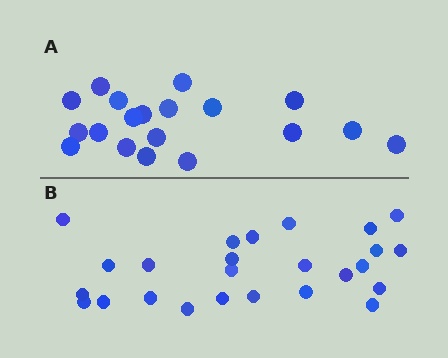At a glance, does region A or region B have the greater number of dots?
Region B (the bottom region) has more dots.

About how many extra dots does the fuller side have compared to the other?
Region B has about 6 more dots than region A.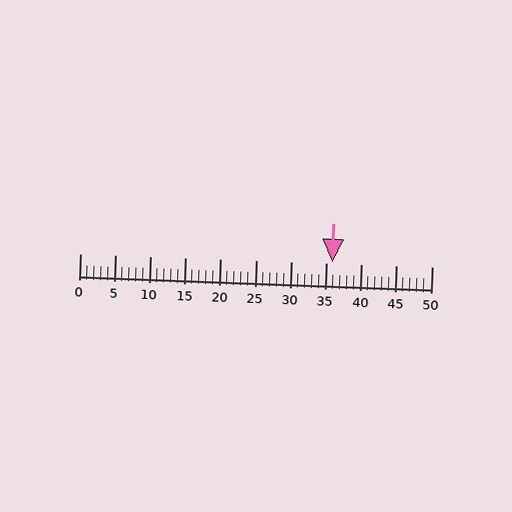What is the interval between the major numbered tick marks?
The major tick marks are spaced 5 units apart.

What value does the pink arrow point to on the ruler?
The pink arrow points to approximately 36.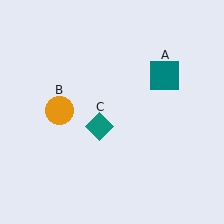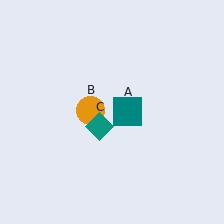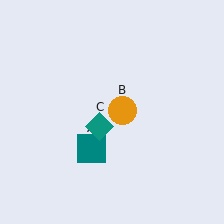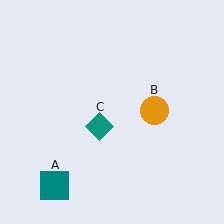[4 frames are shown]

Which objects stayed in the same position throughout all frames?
Teal diamond (object C) remained stationary.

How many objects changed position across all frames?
2 objects changed position: teal square (object A), orange circle (object B).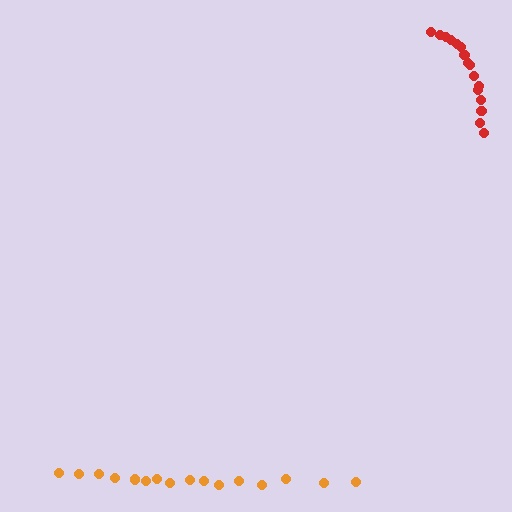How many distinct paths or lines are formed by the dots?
There are 2 distinct paths.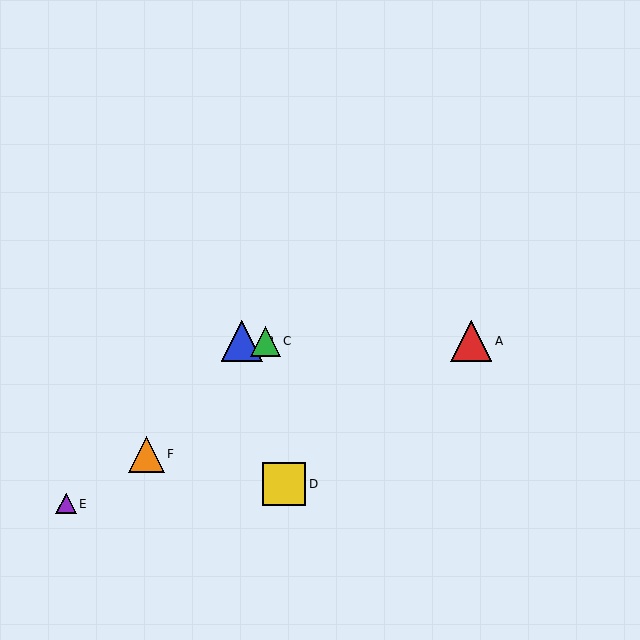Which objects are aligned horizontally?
Objects A, B, C are aligned horizontally.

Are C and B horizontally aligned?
Yes, both are at y≈341.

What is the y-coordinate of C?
Object C is at y≈341.